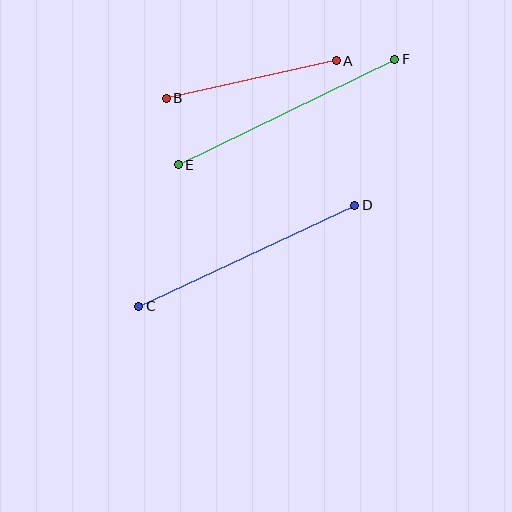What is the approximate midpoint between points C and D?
The midpoint is at approximately (247, 256) pixels.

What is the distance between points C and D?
The distance is approximately 239 pixels.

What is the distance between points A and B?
The distance is approximately 174 pixels.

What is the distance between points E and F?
The distance is approximately 241 pixels.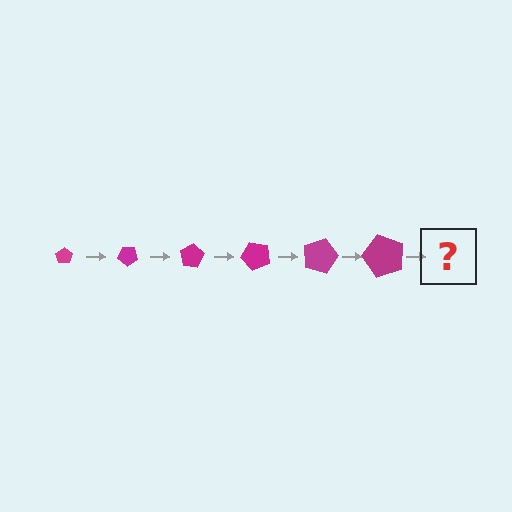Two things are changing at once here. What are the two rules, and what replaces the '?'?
The two rules are that the pentagon grows larger each step and it rotates 40 degrees each step. The '?' should be a pentagon, larger than the previous one and rotated 240 degrees from the start.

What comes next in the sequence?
The next element should be a pentagon, larger than the previous one and rotated 240 degrees from the start.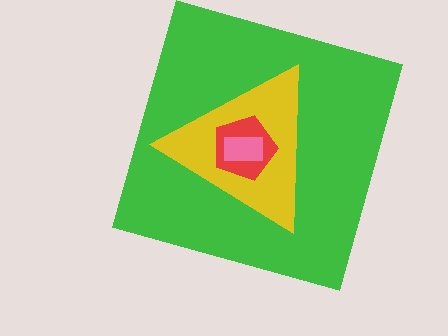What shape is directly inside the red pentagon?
The pink rectangle.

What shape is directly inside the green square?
The yellow triangle.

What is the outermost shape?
The green square.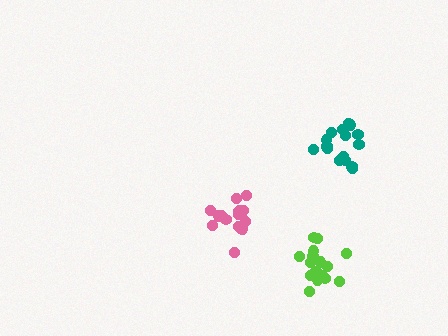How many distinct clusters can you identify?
There are 3 distinct clusters.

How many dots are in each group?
Group 1: 17 dots, Group 2: 16 dots, Group 3: 18 dots (51 total).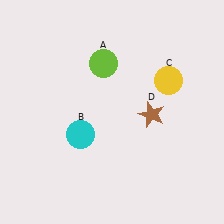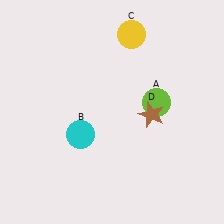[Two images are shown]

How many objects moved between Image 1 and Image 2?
2 objects moved between the two images.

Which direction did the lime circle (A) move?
The lime circle (A) moved right.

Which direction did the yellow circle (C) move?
The yellow circle (C) moved up.